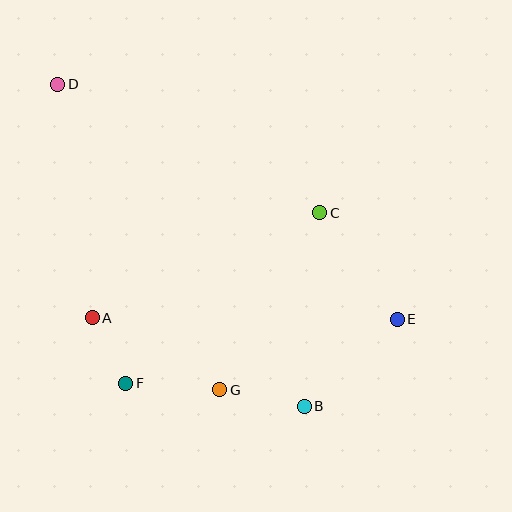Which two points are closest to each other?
Points A and F are closest to each other.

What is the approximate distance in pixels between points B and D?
The distance between B and D is approximately 406 pixels.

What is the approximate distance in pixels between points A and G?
The distance between A and G is approximately 146 pixels.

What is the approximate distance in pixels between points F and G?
The distance between F and G is approximately 94 pixels.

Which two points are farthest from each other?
Points D and E are farthest from each other.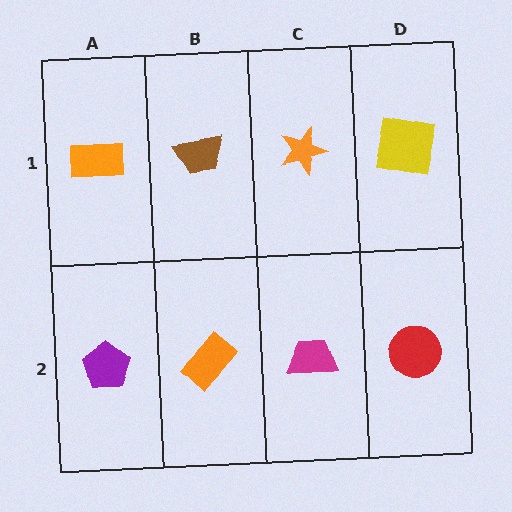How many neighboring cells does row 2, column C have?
3.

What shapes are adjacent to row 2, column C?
An orange star (row 1, column C), an orange rectangle (row 2, column B), a red circle (row 2, column D).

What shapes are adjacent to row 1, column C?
A magenta trapezoid (row 2, column C), a brown trapezoid (row 1, column B), a yellow square (row 1, column D).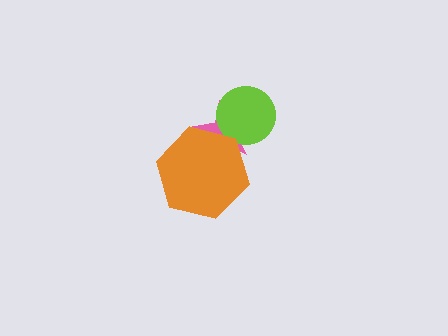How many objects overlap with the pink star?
2 objects overlap with the pink star.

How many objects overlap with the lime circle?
1 object overlaps with the lime circle.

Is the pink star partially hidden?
Yes, it is partially covered by another shape.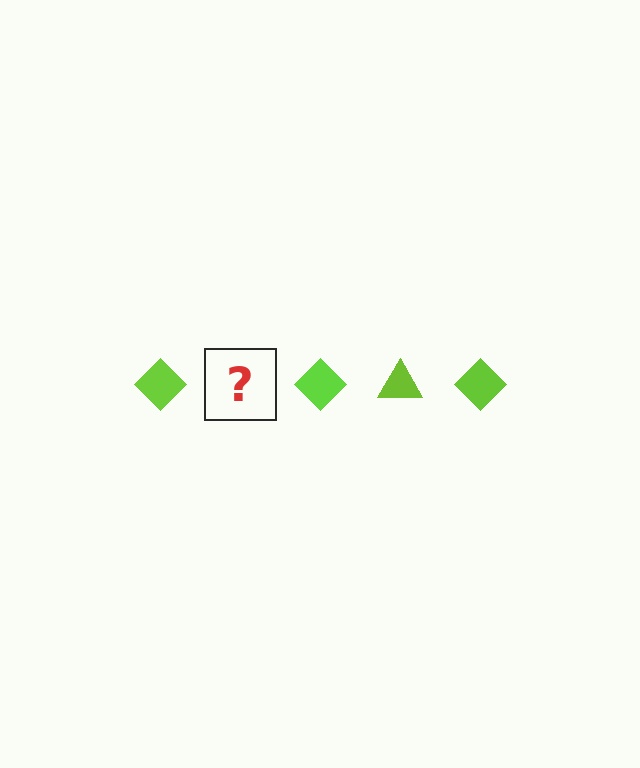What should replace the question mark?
The question mark should be replaced with a lime triangle.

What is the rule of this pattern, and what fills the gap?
The rule is that the pattern cycles through diamond, triangle shapes in lime. The gap should be filled with a lime triangle.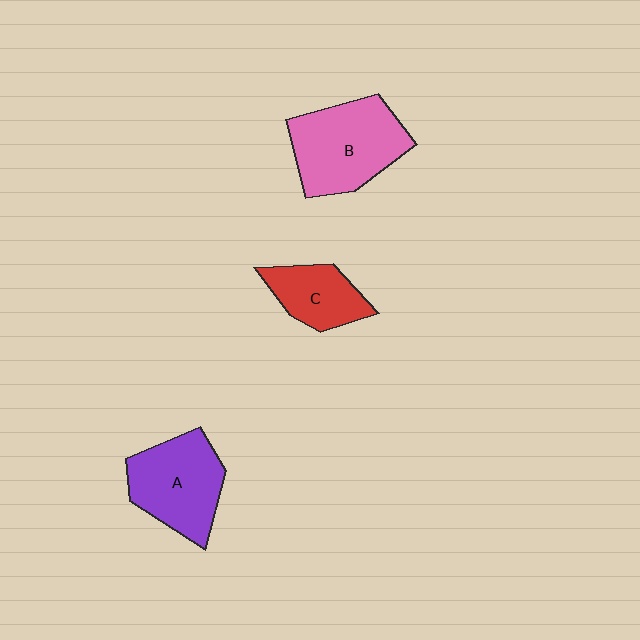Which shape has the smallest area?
Shape C (red).